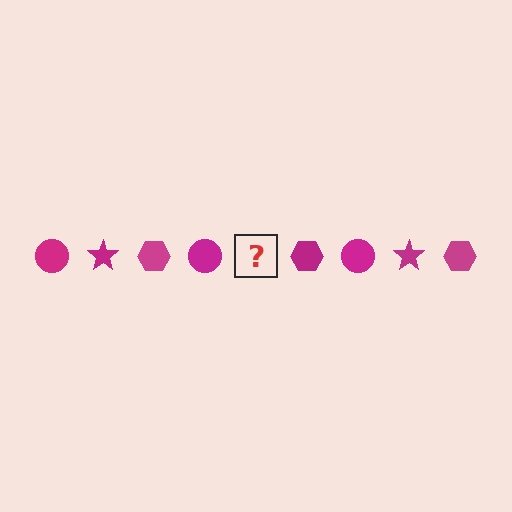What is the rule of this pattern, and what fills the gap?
The rule is that the pattern cycles through circle, star, hexagon shapes in magenta. The gap should be filled with a magenta star.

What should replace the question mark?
The question mark should be replaced with a magenta star.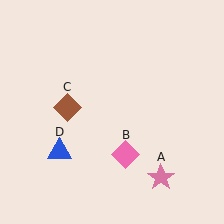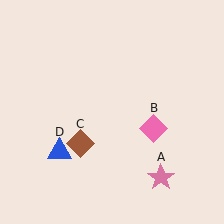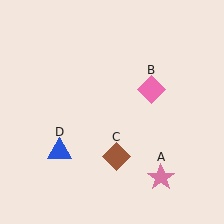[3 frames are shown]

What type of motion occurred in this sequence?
The pink diamond (object B), brown diamond (object C) rotated counterclockwise around the center of the scene.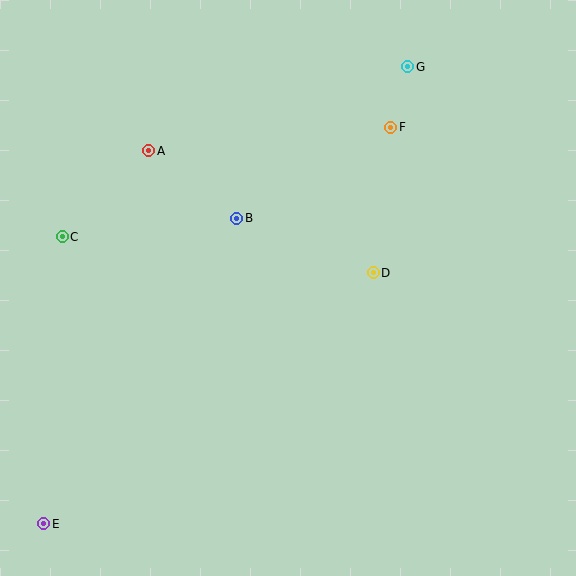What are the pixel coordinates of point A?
Point A is at (149, 151).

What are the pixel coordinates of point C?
Point C is at (62, 237).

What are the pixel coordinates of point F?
Point F is at (391, 127).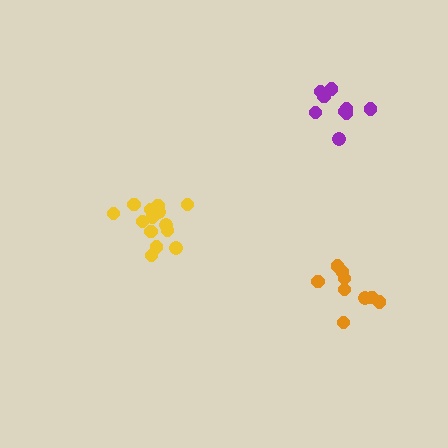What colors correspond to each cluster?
The clusters are colored: orange, yellow, purple.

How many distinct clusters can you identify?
There are 3 distinct clusters.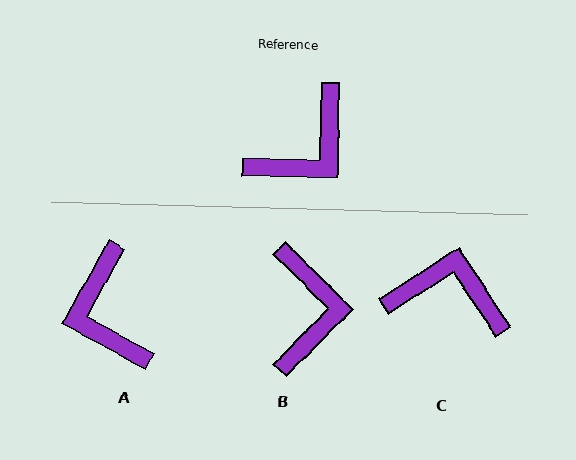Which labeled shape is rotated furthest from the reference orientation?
C, about 124 degrees away.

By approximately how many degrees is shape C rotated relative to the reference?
Approximately 124 degrees counter-clockwise.